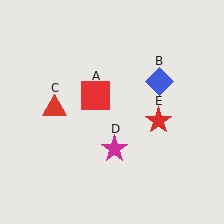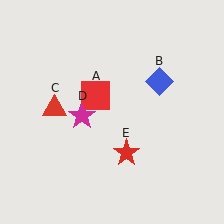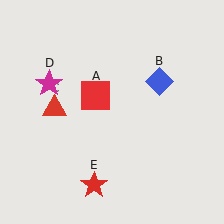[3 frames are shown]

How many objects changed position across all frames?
2 objects changed position: magenta star (object D), red star (object E).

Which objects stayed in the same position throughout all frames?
Red square (object A) and blue diamond (object B) and red triangle (object C) remained stationary.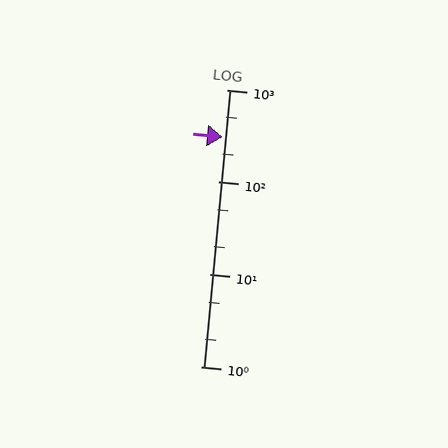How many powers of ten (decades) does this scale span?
The scale spans 3 decades, from 1 to 1000.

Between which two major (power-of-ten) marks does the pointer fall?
The pointer is between 100 and 1000.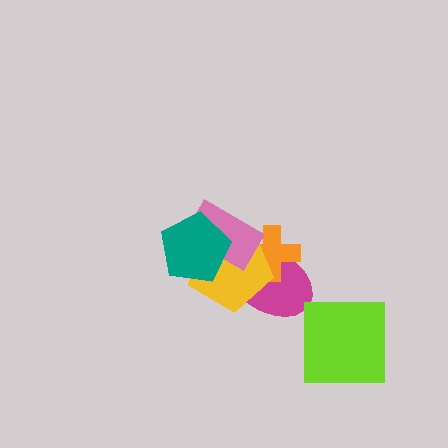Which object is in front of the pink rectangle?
The teal pentagon is in front of the pink rectangle.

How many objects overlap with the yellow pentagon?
4 objects overlap with the yellow pentagon.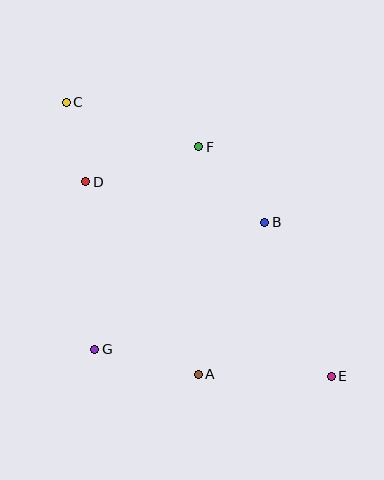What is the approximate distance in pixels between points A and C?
The distance between A and C is approximately 303 pixels.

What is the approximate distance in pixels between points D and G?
The distance between D and G is approximately 168 pixels.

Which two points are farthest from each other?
Points C and E are farthest from each other.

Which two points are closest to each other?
Points C and D are closest to each other.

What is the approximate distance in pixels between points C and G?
The distance between C and G is approximately 249 pixels.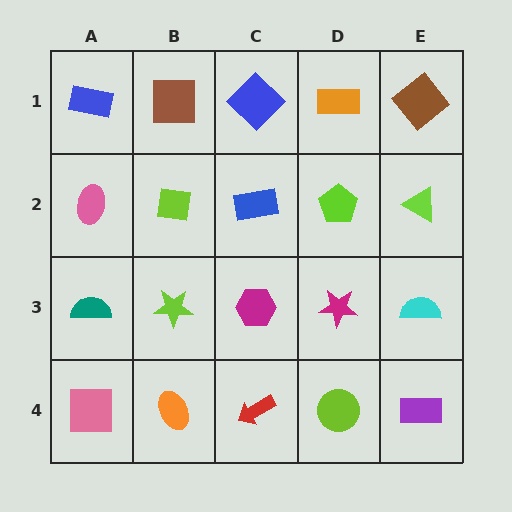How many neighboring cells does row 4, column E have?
2.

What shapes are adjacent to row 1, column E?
A lime triangle (row 2, column E), an orange rectangle (row 1, column D).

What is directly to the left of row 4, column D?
A red arrow.